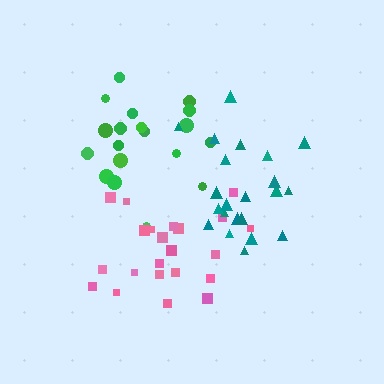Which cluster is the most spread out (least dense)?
Green.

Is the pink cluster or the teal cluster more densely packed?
Teal.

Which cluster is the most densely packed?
Teal.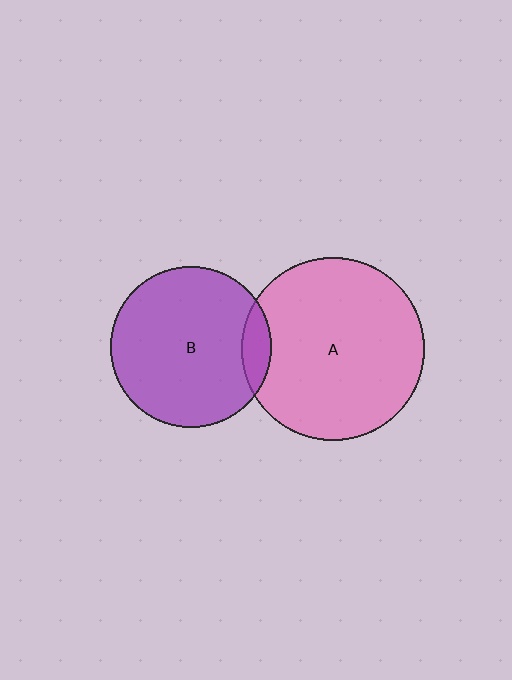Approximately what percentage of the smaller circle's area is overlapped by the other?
Approximately 10%.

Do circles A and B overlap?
Yes.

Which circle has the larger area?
Circle A (pink).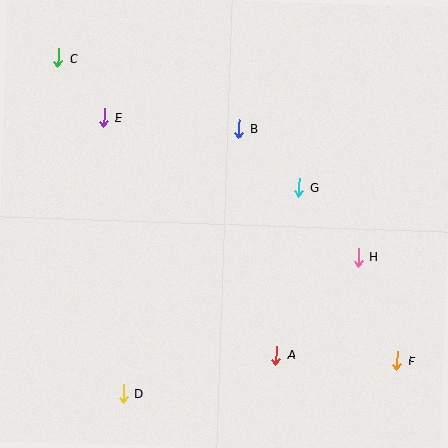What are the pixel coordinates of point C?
Point C is at (59, 58).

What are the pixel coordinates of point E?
Point E is at (104, 118).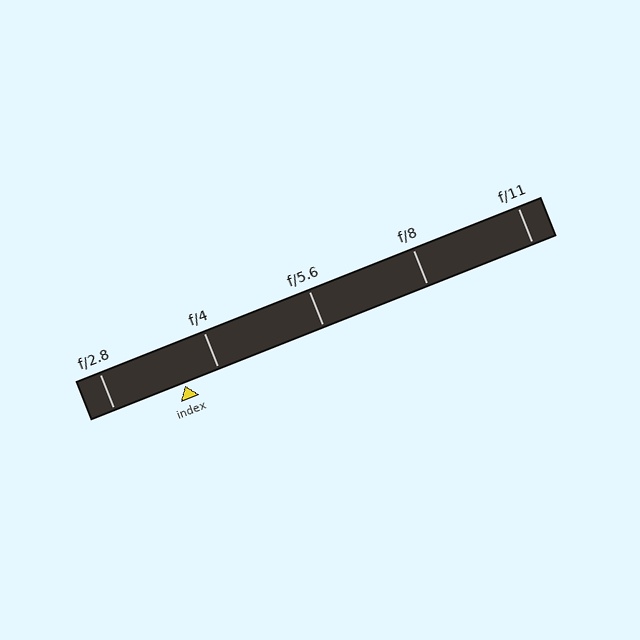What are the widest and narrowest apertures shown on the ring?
The widest aperture shown is f/2.8 and the narrowest is f/11.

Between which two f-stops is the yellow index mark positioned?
The index mark is between f/2.8 and f/4.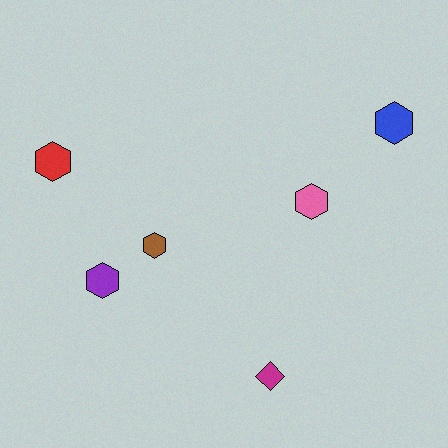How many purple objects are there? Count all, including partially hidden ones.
There is 1 purple object.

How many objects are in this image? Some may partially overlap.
There are 6 objects.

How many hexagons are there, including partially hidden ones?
There are 5 hexagons.